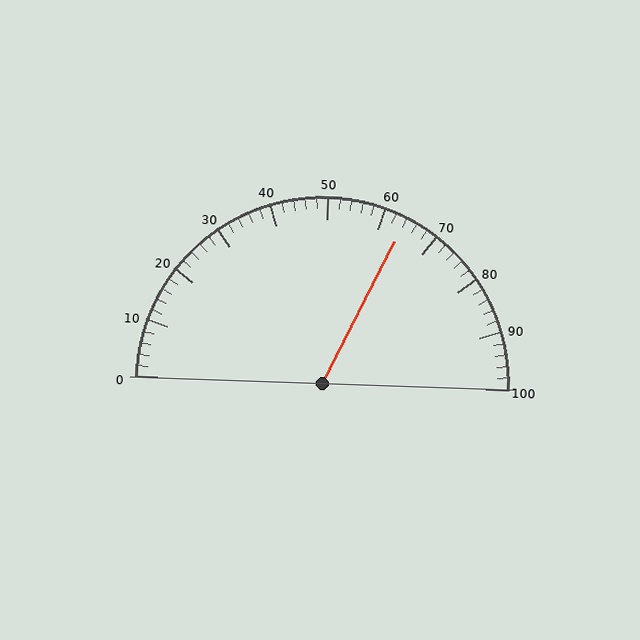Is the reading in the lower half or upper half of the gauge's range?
The reading is in the upper half of the range (0 to 100).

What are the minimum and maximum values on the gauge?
The gauge ranges from 0 to 100.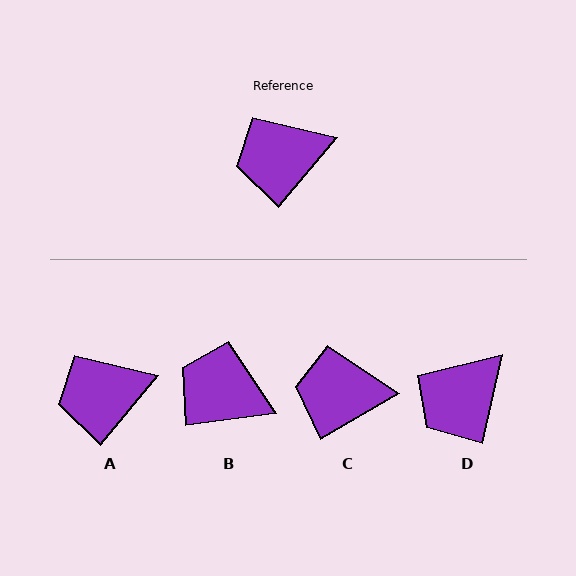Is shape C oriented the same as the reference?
No, it is off by about 20 degrees.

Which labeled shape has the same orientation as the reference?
A.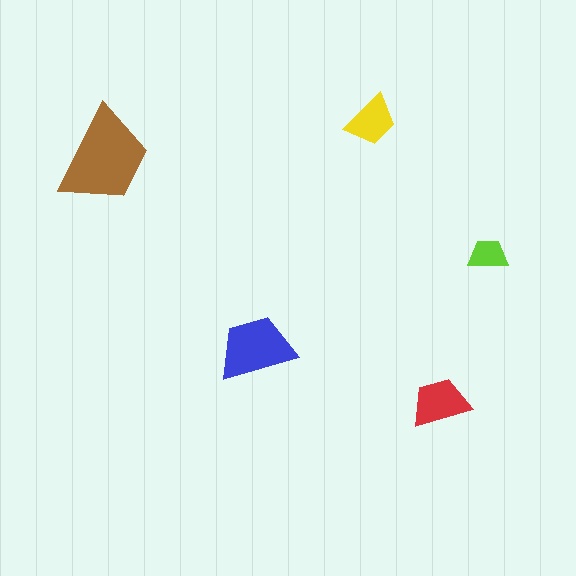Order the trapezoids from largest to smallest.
the brown one, the blue one, the red one, the yellow one, the lime one.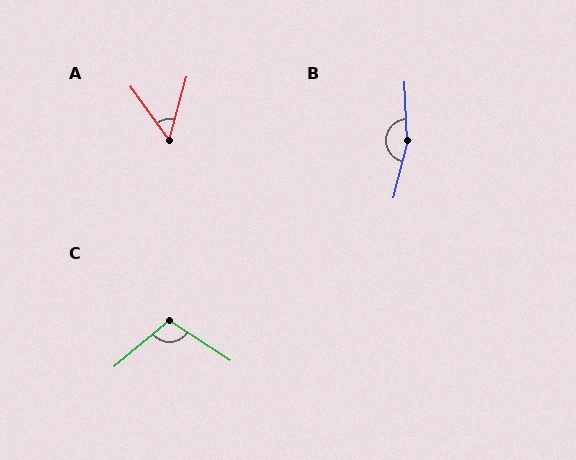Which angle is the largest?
B, at approximately 163 degrees.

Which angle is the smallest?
A, at approximately 51 degrees.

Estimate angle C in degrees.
Approximately 107 degrees.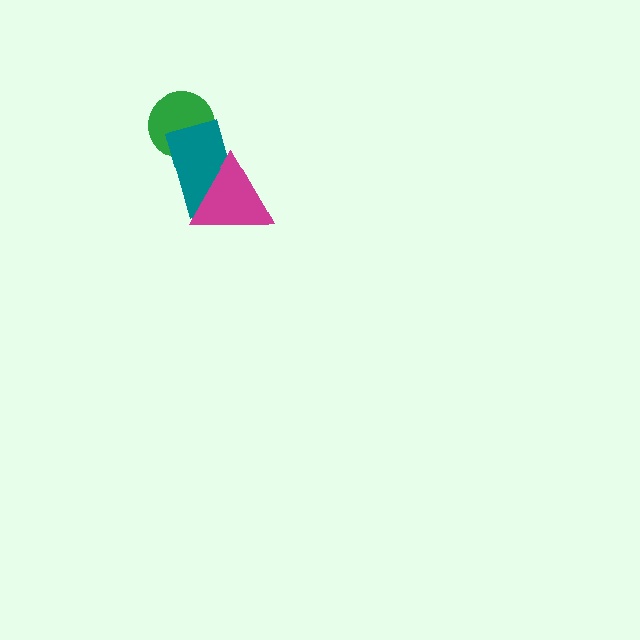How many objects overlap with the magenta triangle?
1 object overlaps with the magenta triangle.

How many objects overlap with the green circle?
1 object overlaps with the green circle.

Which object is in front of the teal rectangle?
The magenta triangle is in front of the teal rectangle.